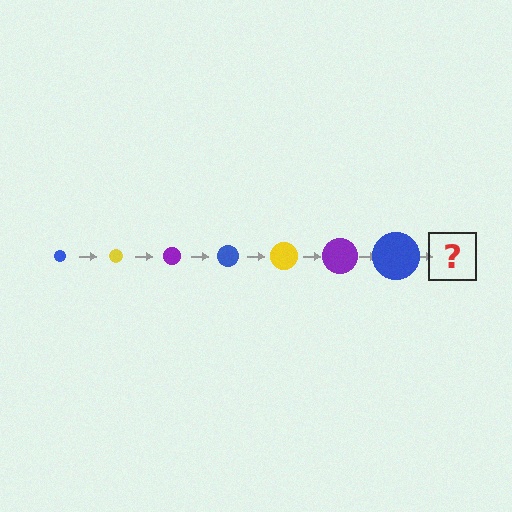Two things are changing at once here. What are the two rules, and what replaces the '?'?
The two rules are that the circle grows larger each step and the color cycles through blue, yellow, and purple. The '?' should be a yellow circle, larger than the previous one.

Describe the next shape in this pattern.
It should be a yellow circle, larger than the previous one.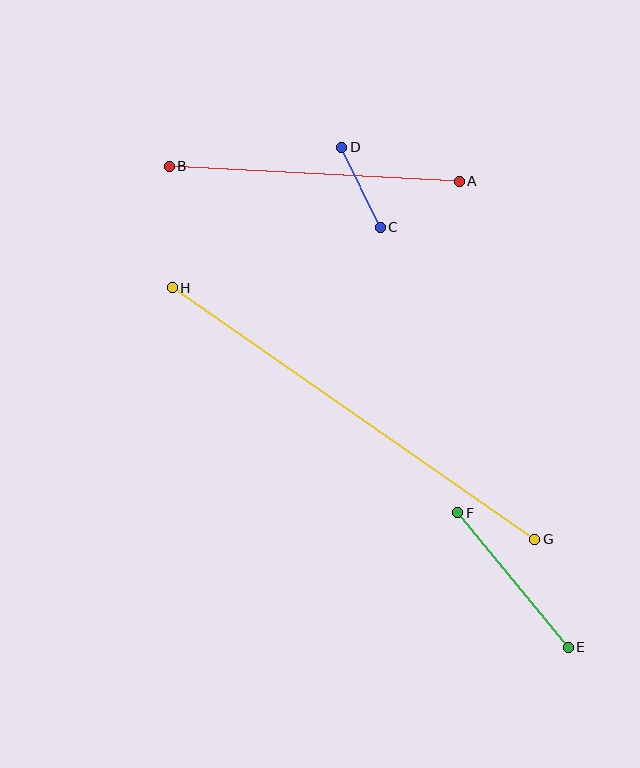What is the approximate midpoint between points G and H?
The midpoint is at approximately (353, 413) pixels.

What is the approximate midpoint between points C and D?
The midpoint is at approximately (361, 187) pixels.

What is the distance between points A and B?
The distance is approximately 290 pixels.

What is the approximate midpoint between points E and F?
The midpoint is at approximately (513, 580) pixels.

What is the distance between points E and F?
The distance is approximately 174 pixels.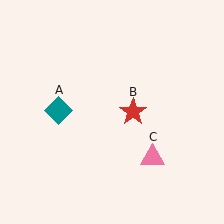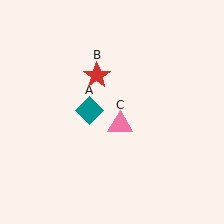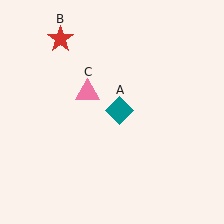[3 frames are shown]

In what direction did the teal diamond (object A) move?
The teal diamond (object A) moved right.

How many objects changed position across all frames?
3 objects changed position: teal diamond (object A), red star (object B), pink triangle (object C).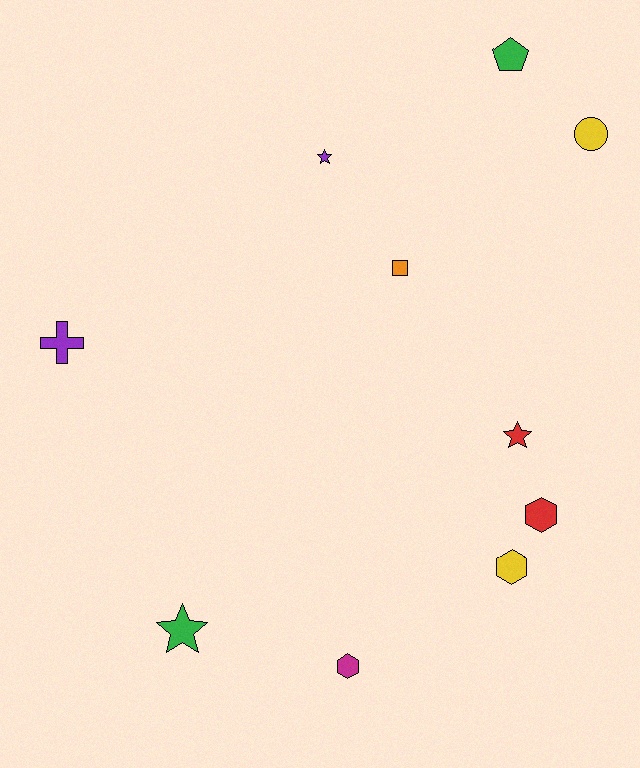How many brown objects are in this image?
There are no brown objects.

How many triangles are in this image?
There are no triangles.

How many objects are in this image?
There are 10 objects.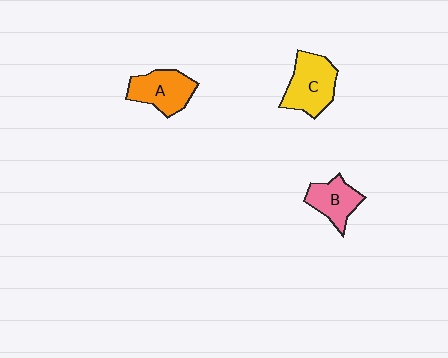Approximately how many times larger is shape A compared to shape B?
Approximately 1.2 times.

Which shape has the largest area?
Shape C (yellow).